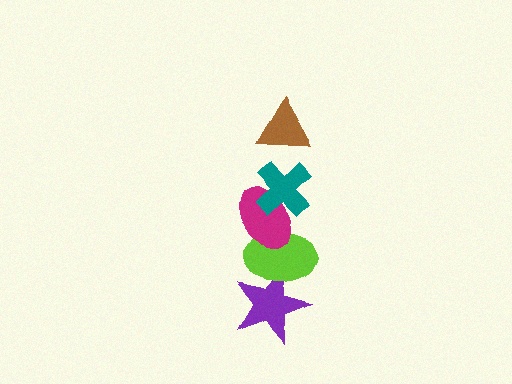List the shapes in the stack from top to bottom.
From top to bottom: the brown triangle, the teal cross, the magenta ellipse, the lime ellipse, the purple star.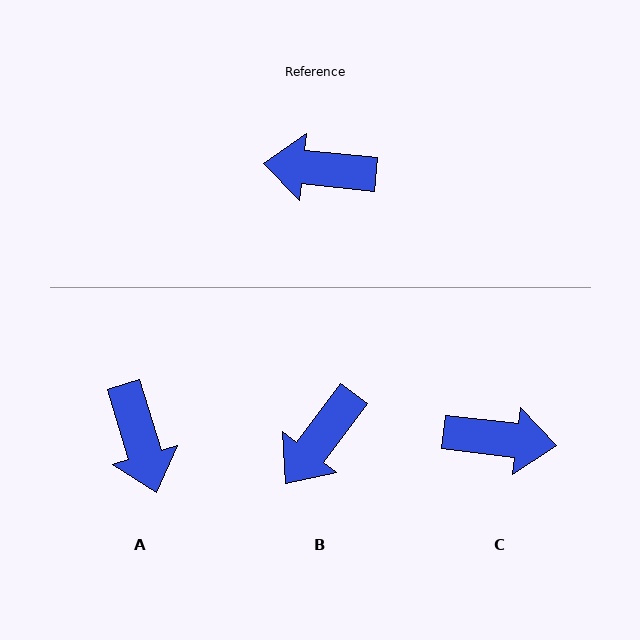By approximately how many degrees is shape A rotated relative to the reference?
Approximately 112 degrees counter-clockwise.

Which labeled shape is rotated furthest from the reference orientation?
C, about 179 degrees away.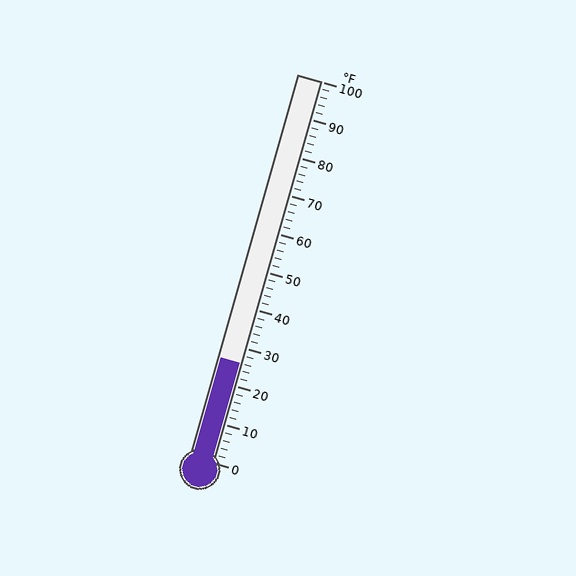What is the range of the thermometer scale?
The thermometer scale ranges from 0°F to 100°F.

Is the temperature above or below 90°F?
The temperature is below 90°F.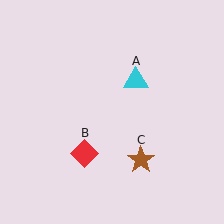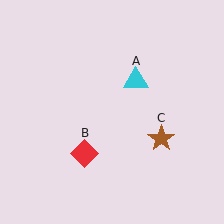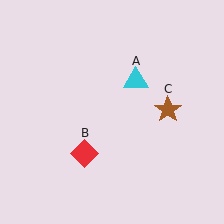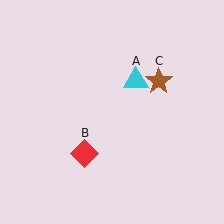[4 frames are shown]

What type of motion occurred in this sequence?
The brown star (object C) rotated counterclockwise around the center of the scene.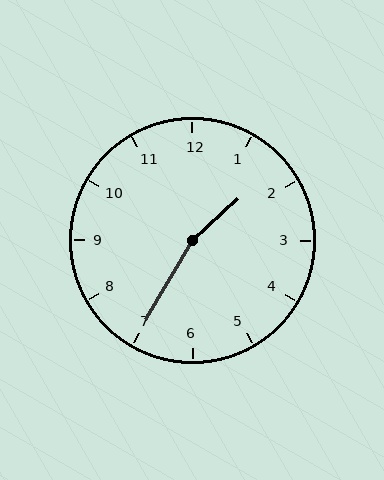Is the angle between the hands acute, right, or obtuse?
It is obtuse.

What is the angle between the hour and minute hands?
Approximately 162 degrees.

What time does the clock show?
1:35.